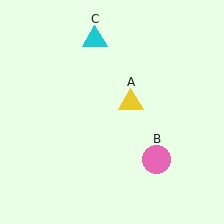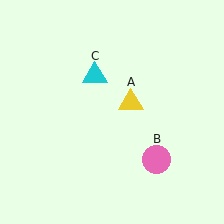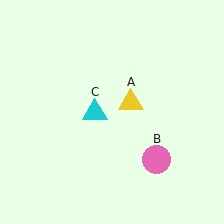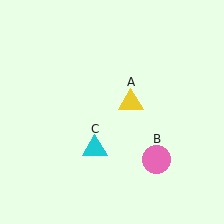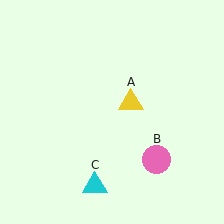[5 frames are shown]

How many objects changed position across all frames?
1 object changed position: cyan triangle (object C).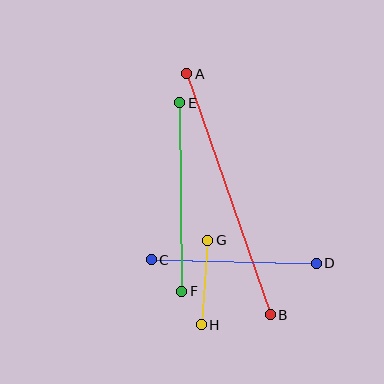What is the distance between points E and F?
The distance is approximately 189 pixels.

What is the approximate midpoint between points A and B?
The midpoint is at approximately (229, 194) pixels.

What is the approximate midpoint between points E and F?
The midpoint is at approximately (181, 197) pixels.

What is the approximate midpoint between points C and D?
The midpoint is at approximately (234, 262) pixels.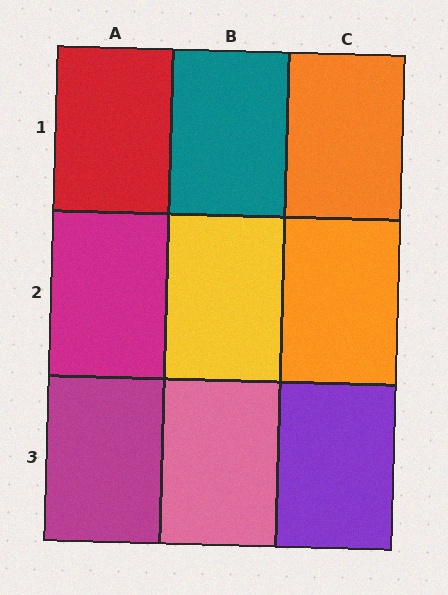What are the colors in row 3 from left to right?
Magenta, pink, purple.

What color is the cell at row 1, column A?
Red.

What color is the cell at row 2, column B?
Yellow.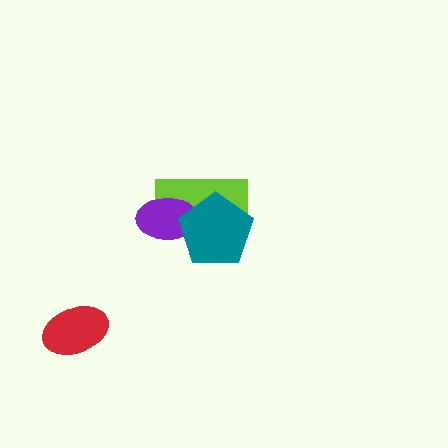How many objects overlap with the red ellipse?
0 objects overlap with the red ellipse.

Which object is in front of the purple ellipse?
The teal pentagon is in front of the purple ellipse.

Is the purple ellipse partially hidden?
Yes, it is partially covered by another shape.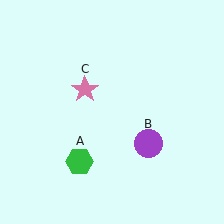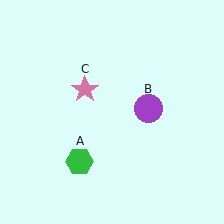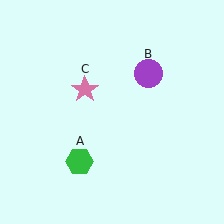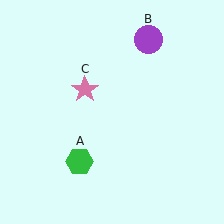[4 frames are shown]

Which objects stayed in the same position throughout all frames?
Green hexagon (object A) and pink star (object C) remained stationary.